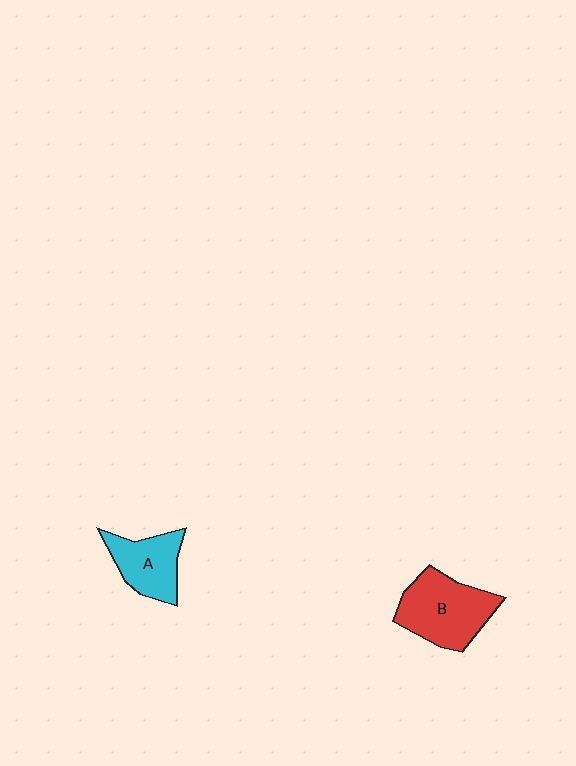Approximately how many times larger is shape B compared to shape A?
Approximately 1.4 times.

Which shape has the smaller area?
Shape A (cyan).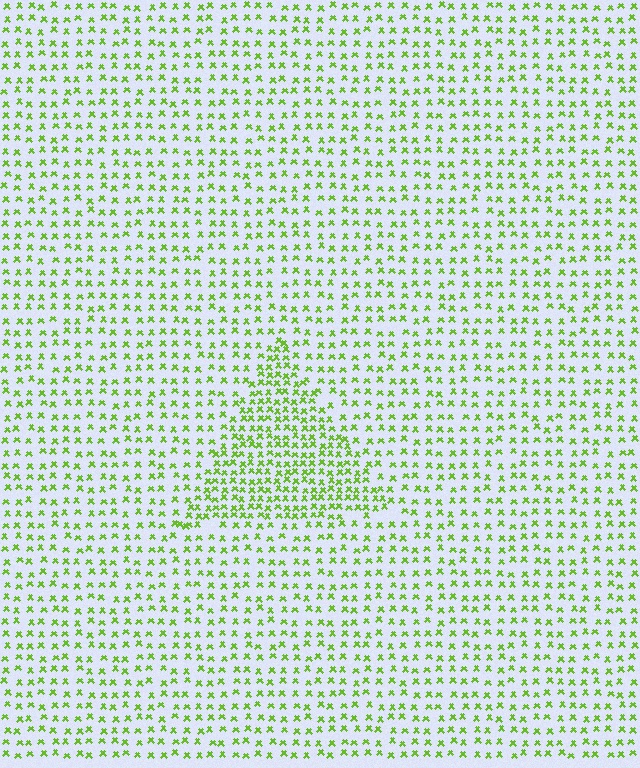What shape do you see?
I see a triangle.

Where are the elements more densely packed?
The elements are more densely packed inside the triangle boundary.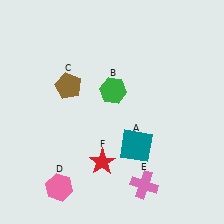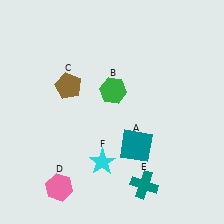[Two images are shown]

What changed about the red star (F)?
In Image 1, F is red. In Image 2, it changed to cyan.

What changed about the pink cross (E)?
In Image 1, E is pink. In Image 2, it changed to teal.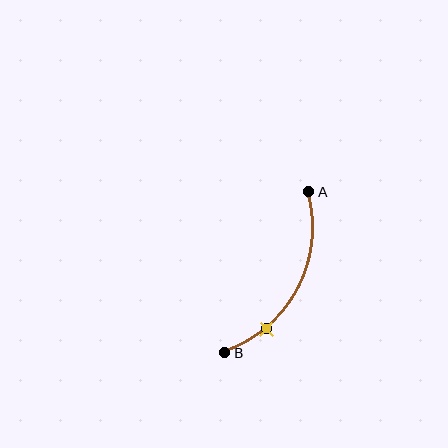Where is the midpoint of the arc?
The arc midpoint is the point on the curve farthest from the straight line joining A and B. It sits to the right of that line.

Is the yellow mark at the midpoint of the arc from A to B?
No. The yellow mark lies on the arc but is closer to endpoint B. The arc midpoint would be at the point on the curve equidistant along the arc from both A and B.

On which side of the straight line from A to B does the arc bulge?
The arc bulges to the right of the straight line connecting A and B.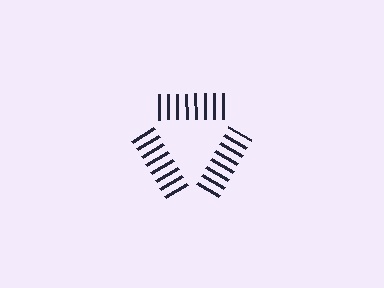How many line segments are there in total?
24 — 8 along each of the 3 edges.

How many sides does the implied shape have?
3 sides — the line-ends trace a triangle.